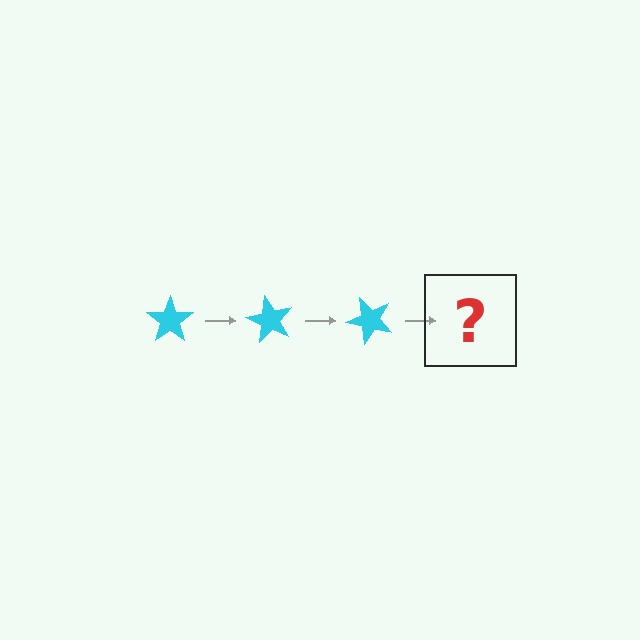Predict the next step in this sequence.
The next step is a cyan star rotated 180 degrees.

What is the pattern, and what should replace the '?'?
The pattern is that the star rotates 60 degrees each step. The '?' should be a cyan star rotated 180 degrees.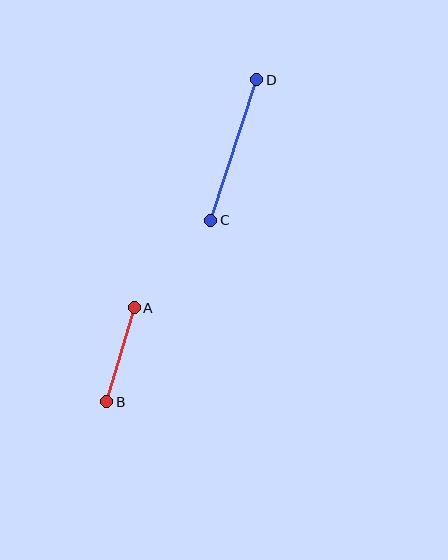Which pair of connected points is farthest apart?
Points C and D are farthest apart.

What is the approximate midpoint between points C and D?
The midpoint is at approximately (234, 150) pixels.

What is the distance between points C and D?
The distance is approximately 148 pixels.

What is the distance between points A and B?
The distance is approximately 98 pixels.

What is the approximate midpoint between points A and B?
The midpoint is at approximately (121, 355) pixels.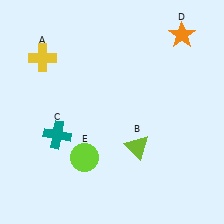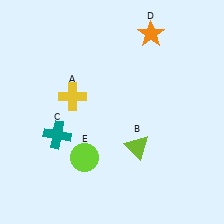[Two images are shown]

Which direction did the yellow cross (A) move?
The yellow cross (A) moved down.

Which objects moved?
The objects that moved are: the yellow cross (A), the orange star (D).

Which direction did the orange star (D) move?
The orange star (D) moved left.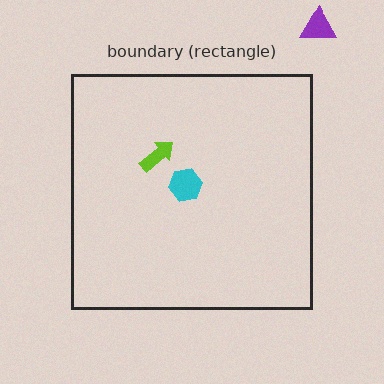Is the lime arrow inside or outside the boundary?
Inside.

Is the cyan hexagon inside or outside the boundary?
Inside.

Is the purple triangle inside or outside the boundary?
Outside.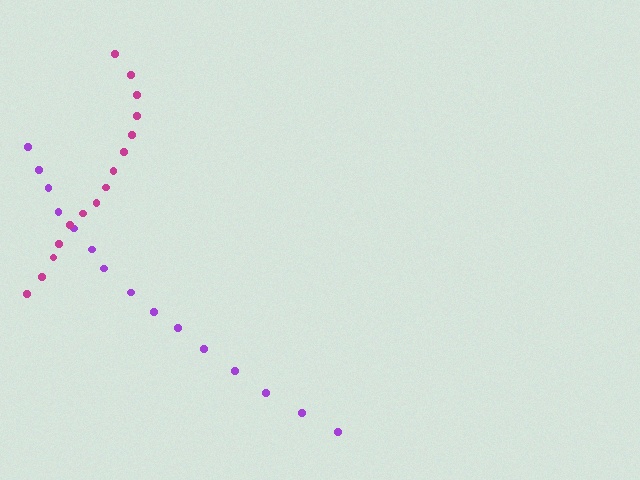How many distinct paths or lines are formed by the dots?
There are 2 distinct paths.